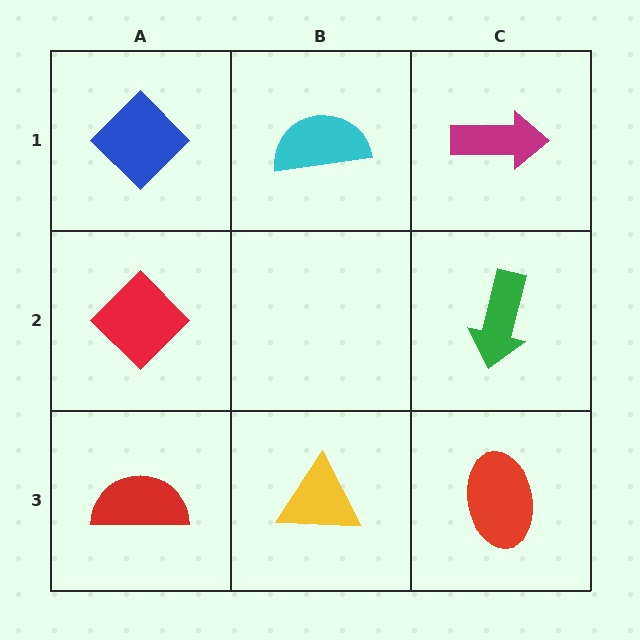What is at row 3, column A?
A red semicircle.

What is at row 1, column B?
A cyan semicircle.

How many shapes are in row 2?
2 shapes.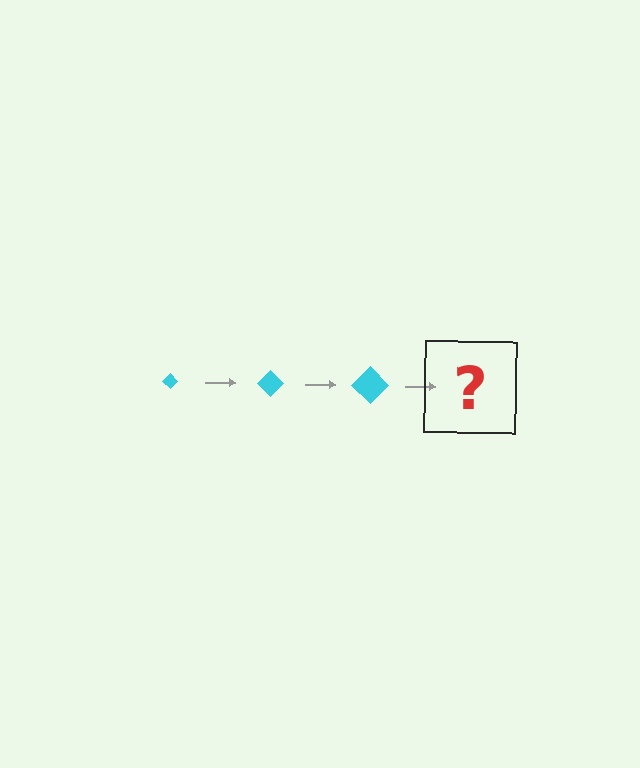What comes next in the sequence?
The next element should be a cyan diamond, larger than the previous one.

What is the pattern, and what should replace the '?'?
The pattern is that the diamond gets progressively larger each step. The '?' should be a cyan diamond, larger than the previous one.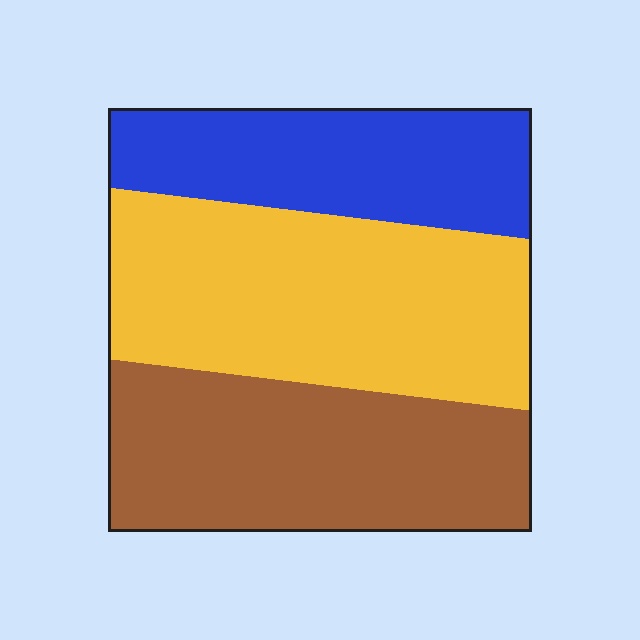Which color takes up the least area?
Blue, at roughly 25%.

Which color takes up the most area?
Yellow, at roughly 40%.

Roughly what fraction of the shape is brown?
Brown takes up between a quarter and a half of the shape.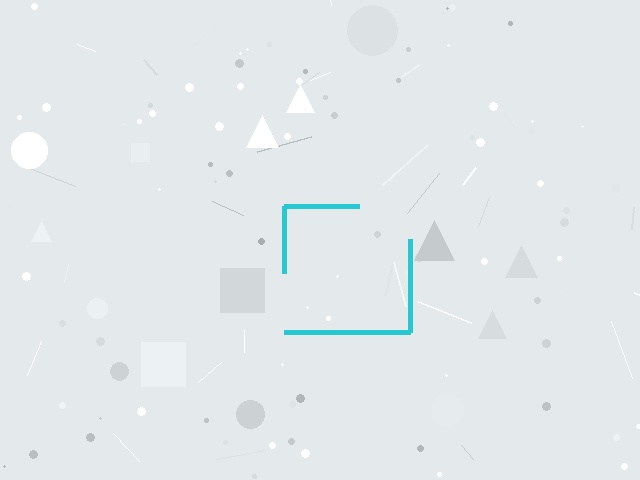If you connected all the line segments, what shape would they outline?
They would outline a square.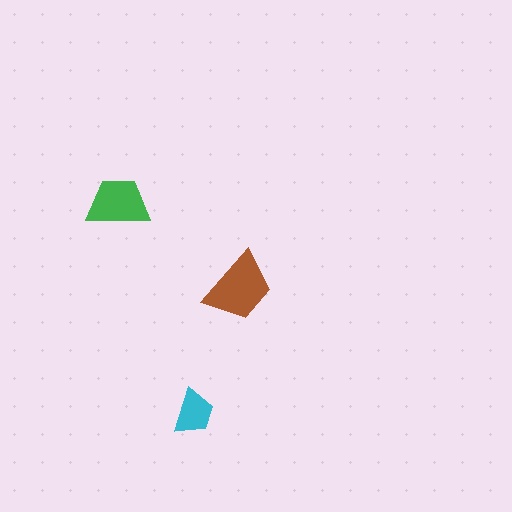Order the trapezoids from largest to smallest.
the brown one, the green one, the cyan one.